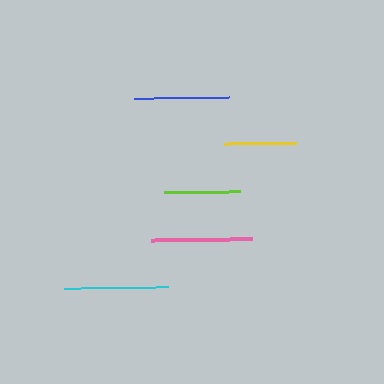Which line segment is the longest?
The cyan line is the longest at approximately 104 pixels.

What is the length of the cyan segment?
The cyan segment is approximately 104 pixels long.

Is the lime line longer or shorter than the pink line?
The pink line is longer than the lime line.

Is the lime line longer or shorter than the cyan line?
The cyan line is longer than the lime line.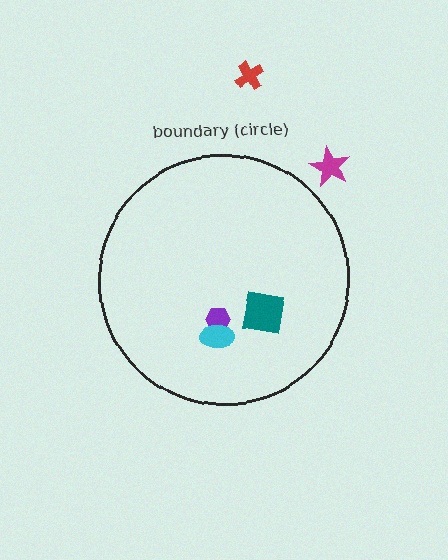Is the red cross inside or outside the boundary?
Outside.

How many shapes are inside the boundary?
3 inside, 2 outside.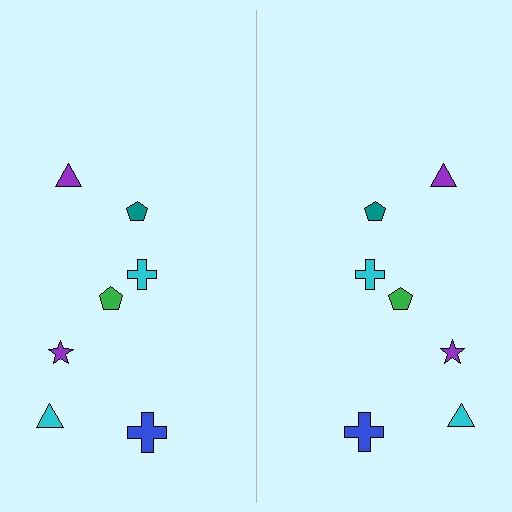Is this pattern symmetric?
Yes, this pattern has bilateral (reflection) symmetry.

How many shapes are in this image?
There are 14 shapes in this image.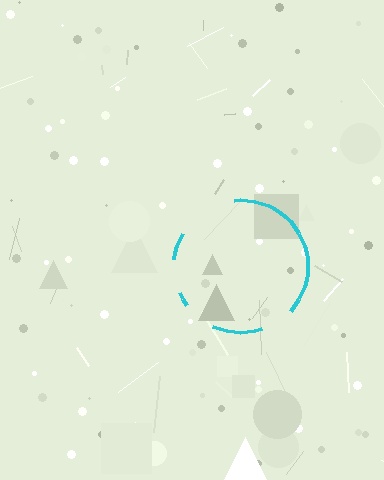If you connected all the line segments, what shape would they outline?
They would outline a circle.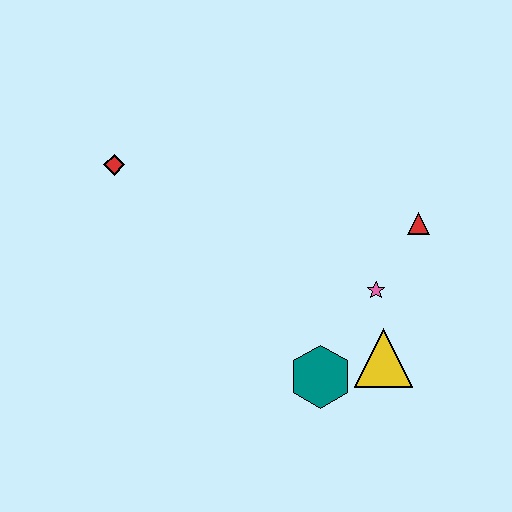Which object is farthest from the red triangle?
The red diamond is farthest from the red triangle.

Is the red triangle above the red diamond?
No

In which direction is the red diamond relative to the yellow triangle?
The red diamond is to the left of the yellow triangle.